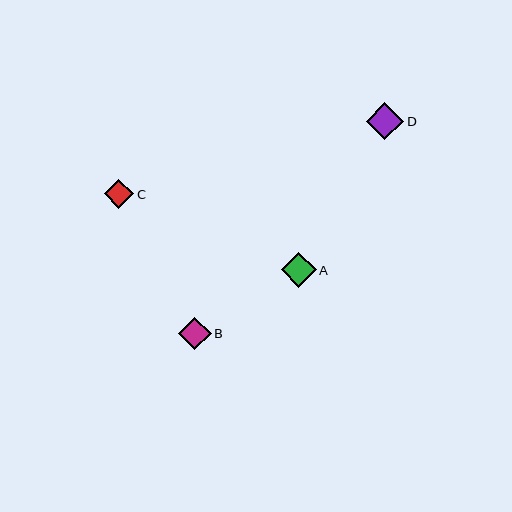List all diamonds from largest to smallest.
From largest to smallest: D, A, B, C.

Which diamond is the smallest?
Diamond C is the smallest with a size of approximately 29 pixels.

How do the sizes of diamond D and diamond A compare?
Diamond D and diamond A are approximately the same size.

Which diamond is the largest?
Diamond D is the largest with a size of approximately 37 pixels.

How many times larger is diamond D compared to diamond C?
Diamond D is approximately 1.3 times the size of diamond C.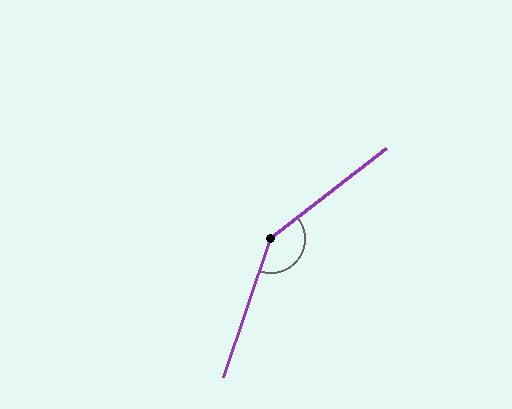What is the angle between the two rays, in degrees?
Approximately 146 degrees.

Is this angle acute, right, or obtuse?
It is obtuse.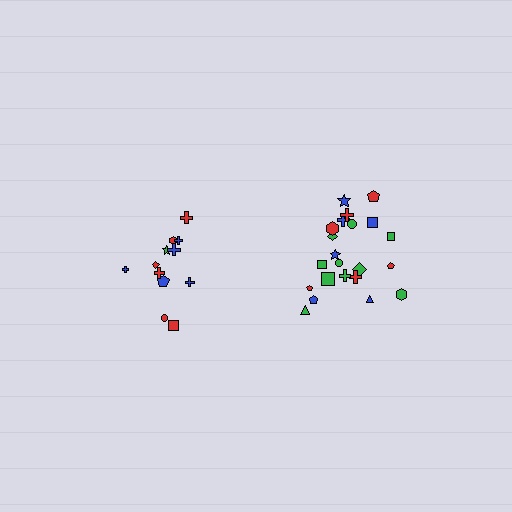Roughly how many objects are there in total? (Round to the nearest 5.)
Roughly 35 objects in total.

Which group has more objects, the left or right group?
The right group.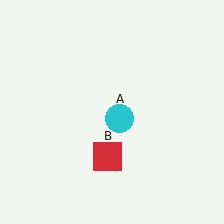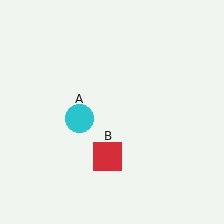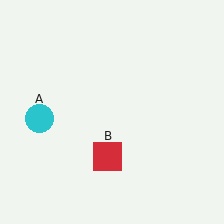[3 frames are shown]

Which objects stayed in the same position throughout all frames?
Red square (object B) remained stationary.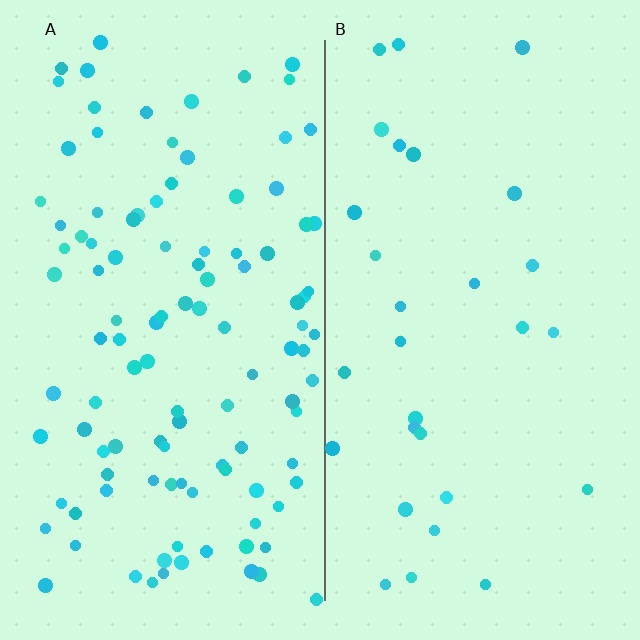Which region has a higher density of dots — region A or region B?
A (the left).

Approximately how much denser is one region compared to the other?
Approximately 3.7× — region A over region B.